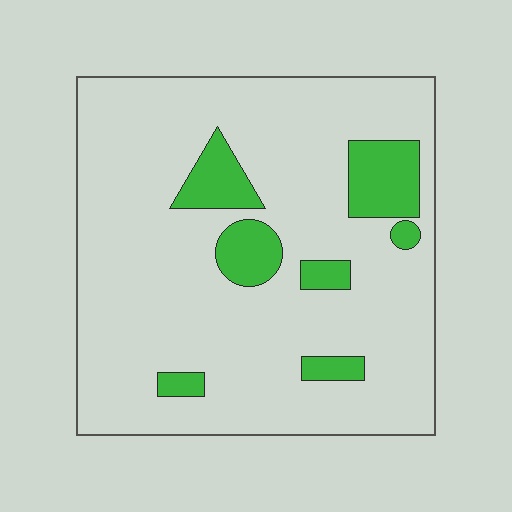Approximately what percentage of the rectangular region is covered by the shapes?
Approximately 15%.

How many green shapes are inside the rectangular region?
7.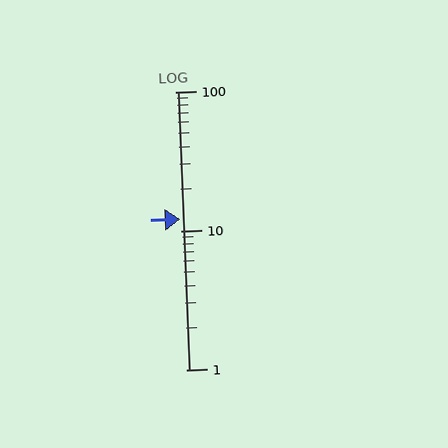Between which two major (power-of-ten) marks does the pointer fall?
The pointer is between 10 and 100.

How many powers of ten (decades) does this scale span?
The scale spans 2 decades, from 1 to 100.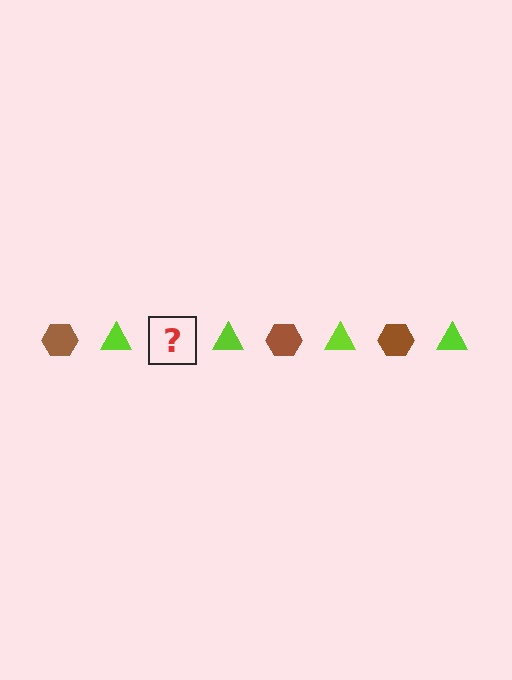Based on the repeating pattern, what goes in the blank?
The blank should be a brown hexagon.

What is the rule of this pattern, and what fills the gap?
The rule is that the pattern alternates between brown hexagon and lime triangle. The gap should be filled with a brown hexagon.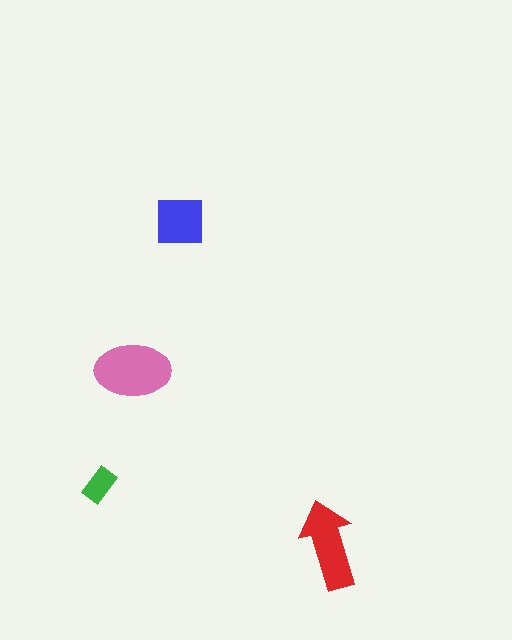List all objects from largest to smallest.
The pink ellipse, the red arrow, the blue square, the green rectangle.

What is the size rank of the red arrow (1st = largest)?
2nd.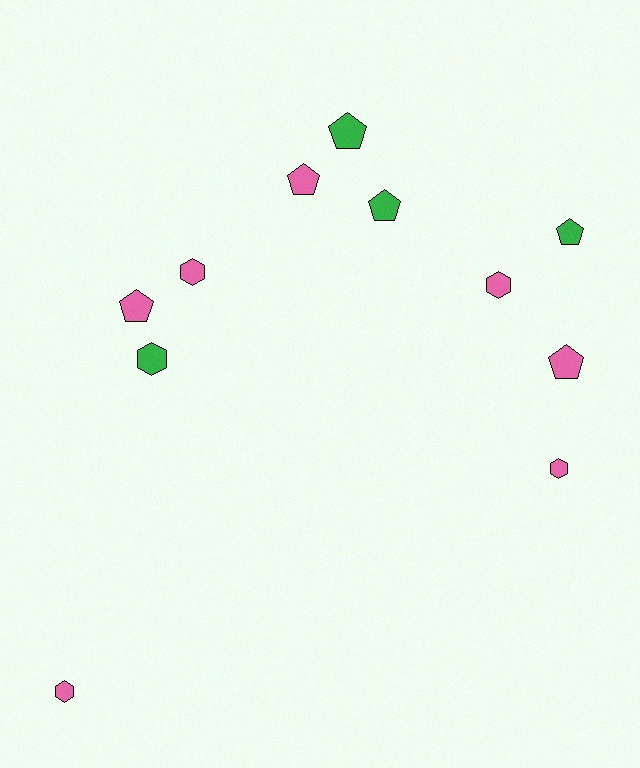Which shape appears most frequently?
Pentagon, with 6 objects.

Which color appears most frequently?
Pink, with 7 objects.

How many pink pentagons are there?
There are 3 pink pentagons.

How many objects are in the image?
There are 11 objects.